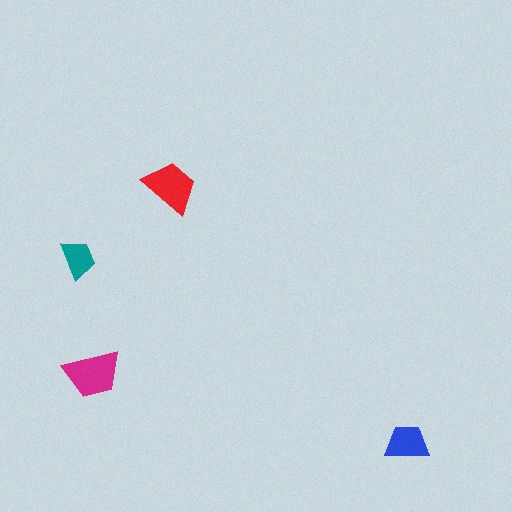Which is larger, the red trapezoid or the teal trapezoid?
The red one.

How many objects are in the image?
There are 4 objects in the image.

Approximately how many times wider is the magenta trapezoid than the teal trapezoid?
About 1.5 times wider.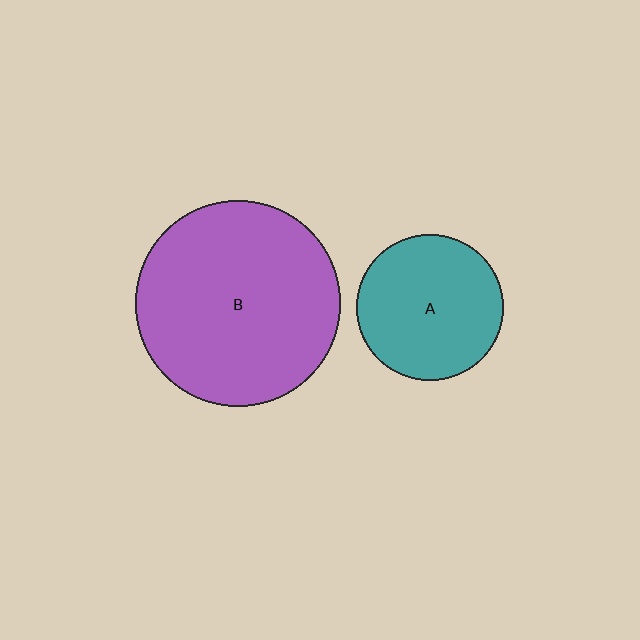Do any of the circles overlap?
No, none of the circles overlap.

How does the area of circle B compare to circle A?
Approximately 2.0 times.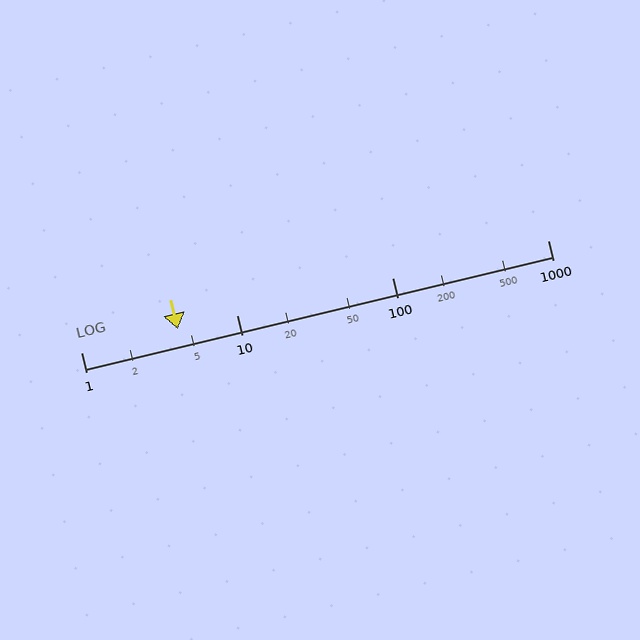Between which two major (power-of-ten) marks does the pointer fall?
The pointer is between 1 and 10.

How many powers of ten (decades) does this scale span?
The scale spans 3 decades, from 1 to 1000.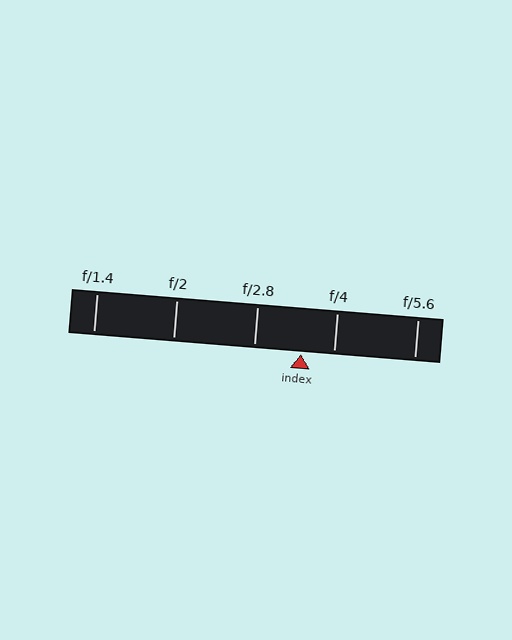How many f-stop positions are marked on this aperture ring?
There are 5 f-stop positions marked.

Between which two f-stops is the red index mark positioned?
The index mark is between f/2.8 and f/4.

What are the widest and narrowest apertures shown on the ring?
The widest aperture shown is f/1.4 and the narrowest is f/5.6.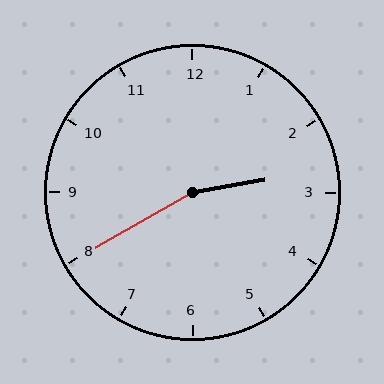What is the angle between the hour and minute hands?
Approximately 160 degrees.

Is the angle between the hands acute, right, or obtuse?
It is obtuse.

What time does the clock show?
2:40.